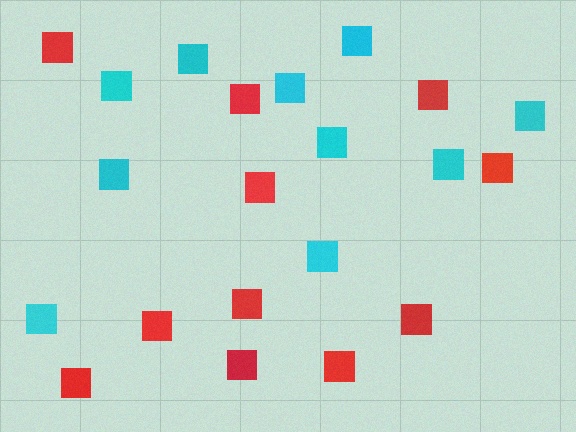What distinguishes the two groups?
There are 2 groups: one group of red squares (11) and one group of cyan squares (10).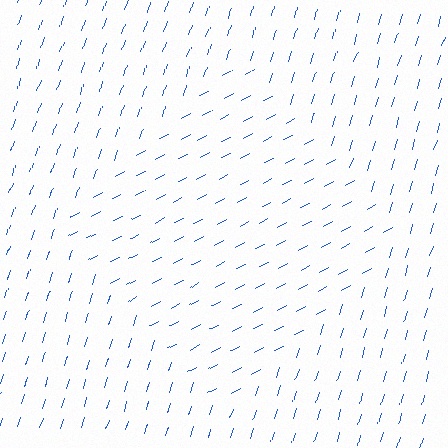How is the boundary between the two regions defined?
The boundary is defined purely by a change in line orientation (approximately 45 degrees difference). All lines are the same color and thickness.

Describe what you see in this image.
The image is filled with small blue line segments. A diamond region in the image has lines oriented differently from the surrounding lines, creating a visible texture boundary.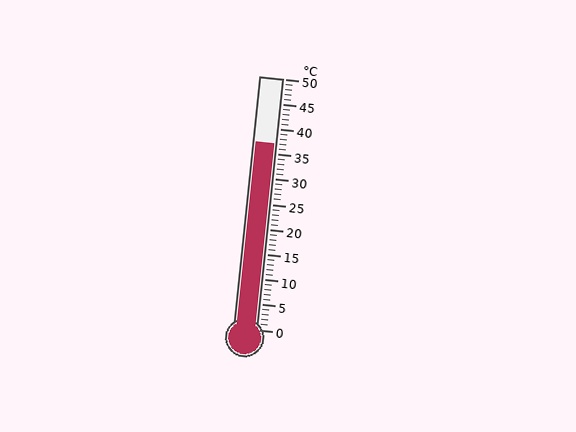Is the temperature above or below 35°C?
The temperature is above 35°C.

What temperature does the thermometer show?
The thermometer shows approximately 37°C.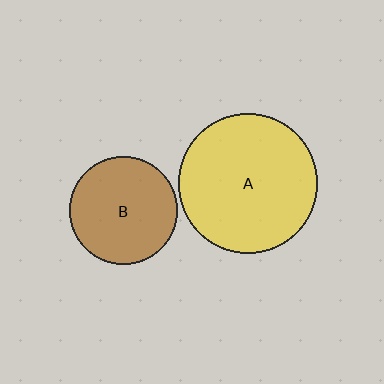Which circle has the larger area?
Circle A (yellow).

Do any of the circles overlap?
No, none of the circles overlap.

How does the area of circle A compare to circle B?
Approximately 1.7 times.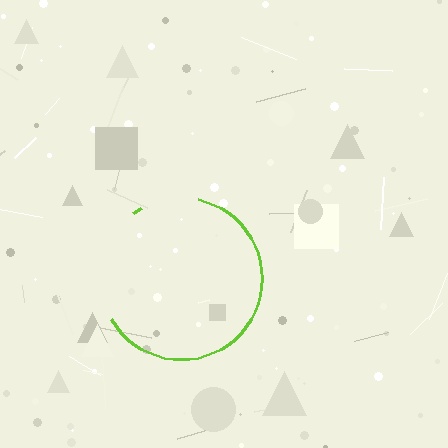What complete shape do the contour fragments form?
The contour fragments form a circle.